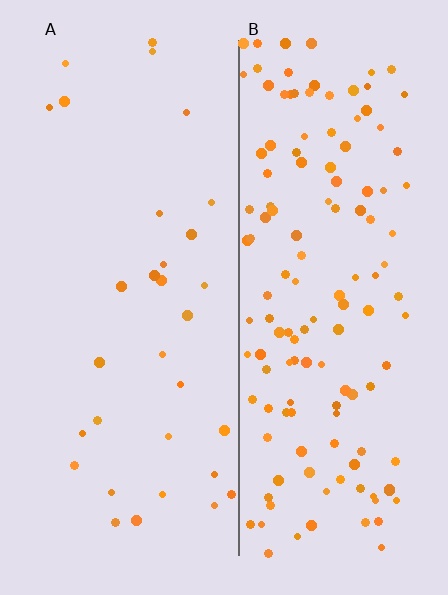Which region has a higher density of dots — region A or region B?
B (the right).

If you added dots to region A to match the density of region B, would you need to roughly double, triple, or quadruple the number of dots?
Approximately quadruple.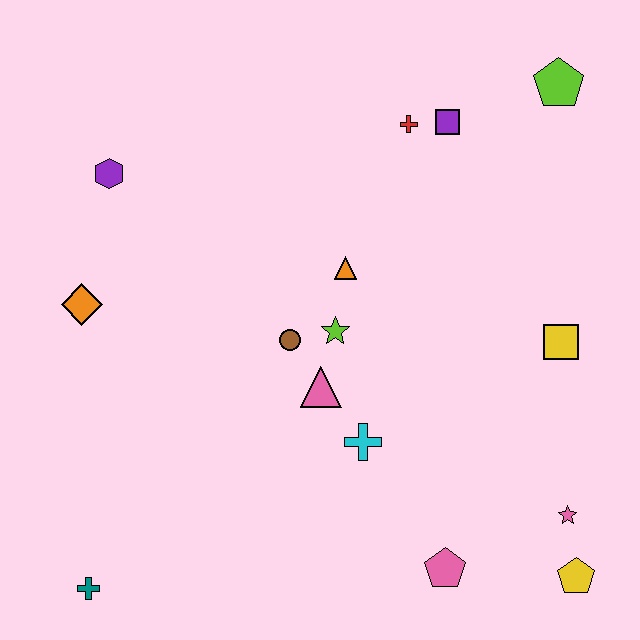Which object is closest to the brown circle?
The lime star is closest to the brown circle.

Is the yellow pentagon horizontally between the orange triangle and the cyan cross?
No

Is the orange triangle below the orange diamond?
No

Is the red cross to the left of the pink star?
Yes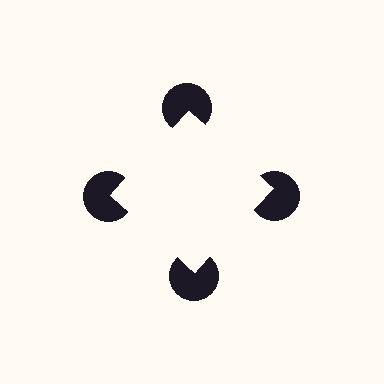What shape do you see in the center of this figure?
An illusory square — its edges are inferred from the aligned wedge cuts in the pac-man discs, not physically drawn.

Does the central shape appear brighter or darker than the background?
It typically appears slightly brighter than the background, even though no actual brightness change is drawn.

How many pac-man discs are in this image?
There are 4 — one at each vertex of the illusory square.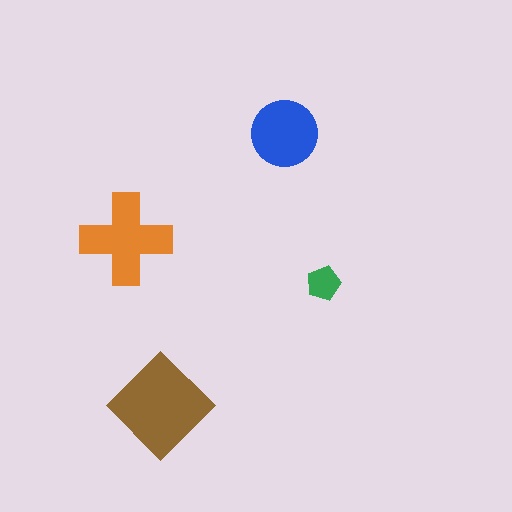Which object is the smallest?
The green pentagon.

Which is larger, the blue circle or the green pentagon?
The blue circle.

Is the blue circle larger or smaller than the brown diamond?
Smaller.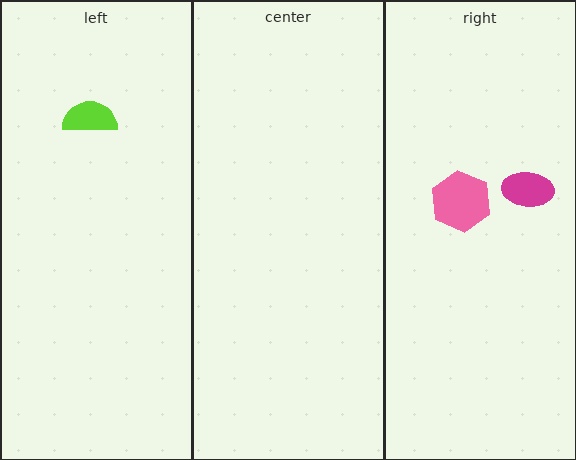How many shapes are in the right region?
2.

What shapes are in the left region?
The lime semicircle.